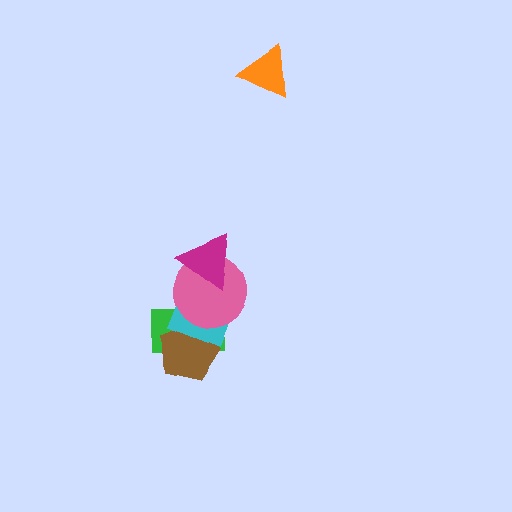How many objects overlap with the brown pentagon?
2 objects overlap with the brown pentagon.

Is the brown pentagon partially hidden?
Yes, it is partially covered by another shape.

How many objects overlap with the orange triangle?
0 objects overlap with the orange triangle.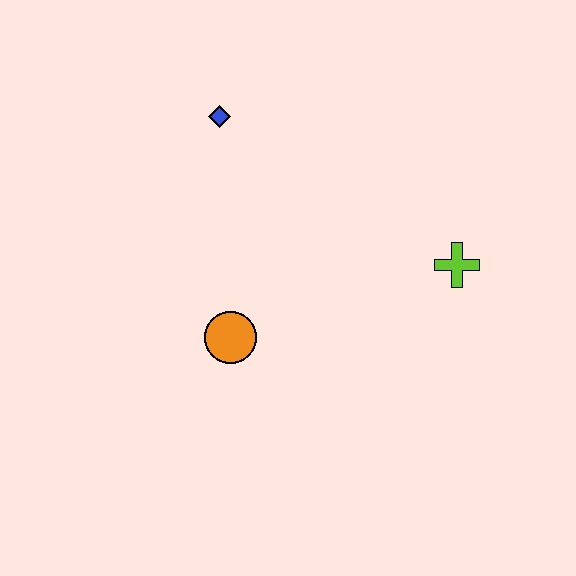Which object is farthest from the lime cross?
The blue diamond is farthest from the lime cross.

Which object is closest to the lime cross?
The orange circle is closest to the lime cross.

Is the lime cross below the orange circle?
No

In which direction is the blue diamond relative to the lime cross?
The blue diamond is to the left of the lime cross.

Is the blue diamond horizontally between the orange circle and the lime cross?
No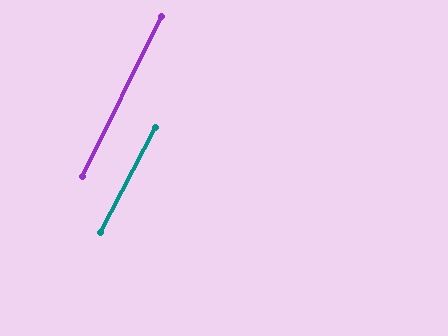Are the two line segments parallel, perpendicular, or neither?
Parallel — their directions differ by only 1.0°.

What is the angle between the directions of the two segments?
Approximately 1 degree.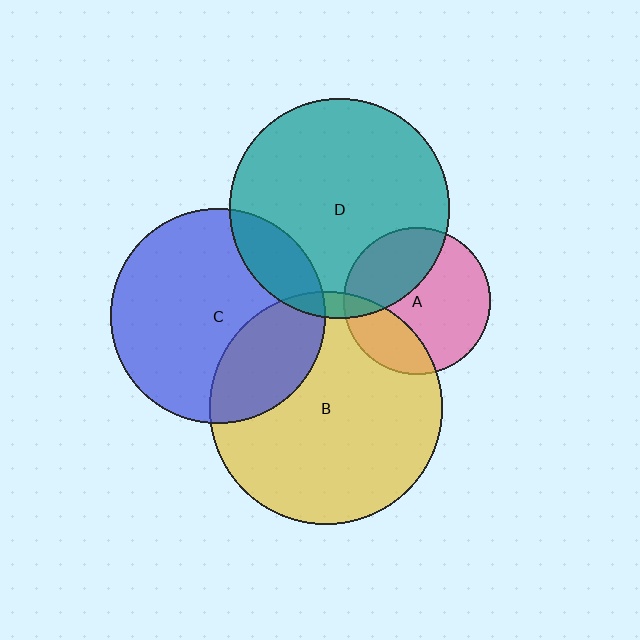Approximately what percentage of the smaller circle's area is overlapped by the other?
Approximately 5%.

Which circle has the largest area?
Circle B (yellow).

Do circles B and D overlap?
Yes.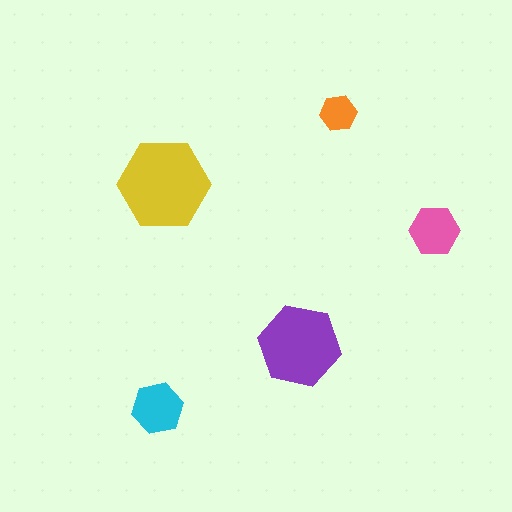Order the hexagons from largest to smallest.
the yellow one, the purple one, the cyan one, the pink one, the orange one.